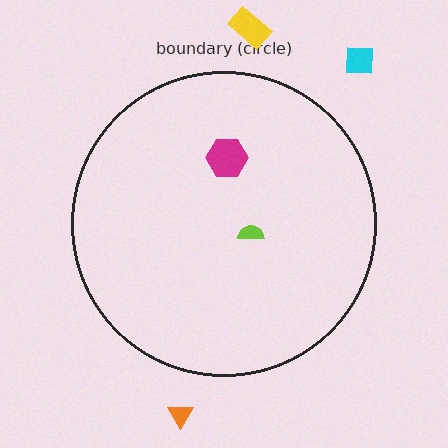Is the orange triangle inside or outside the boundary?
Outside.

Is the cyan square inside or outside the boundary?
Outside.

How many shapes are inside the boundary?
2 inside, 3 outside.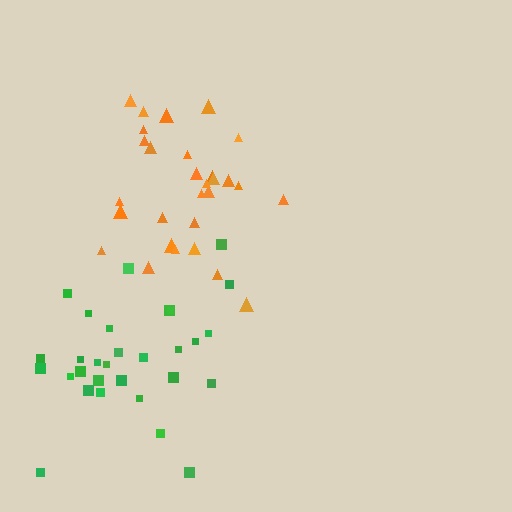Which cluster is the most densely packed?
Orange.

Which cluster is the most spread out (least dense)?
Green.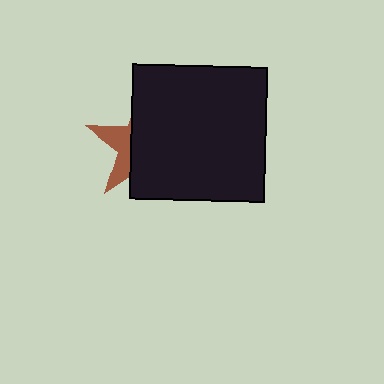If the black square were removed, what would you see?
You would see the complete brown star.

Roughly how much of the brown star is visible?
A small part of it is visible (roughly 32%).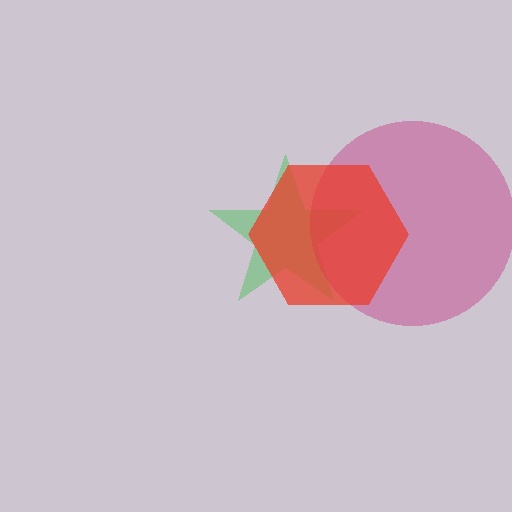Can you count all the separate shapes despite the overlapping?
Yes, there are 3 separate shapes.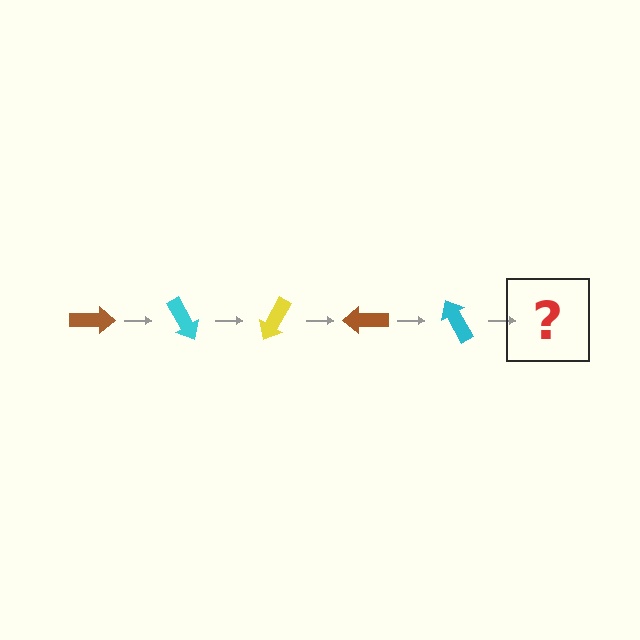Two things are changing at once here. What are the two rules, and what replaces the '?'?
The two rules are that it rotates 60 degrees each step and the color cycles through brown, cyan, and yellow. The '?' should be a yellow arrow, rotated 300 degrees from the start.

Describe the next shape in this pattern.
It should be a yellow arrow, rotated 300 degrees from the start.